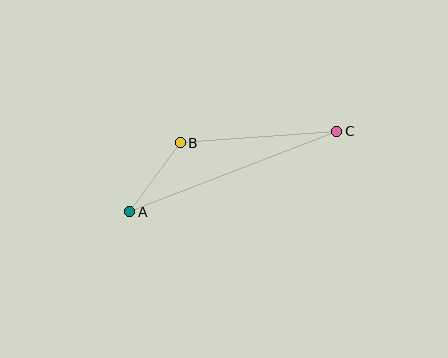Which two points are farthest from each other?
Points A and C are farthest from each other.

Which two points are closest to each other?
Points A and B are closest to each other.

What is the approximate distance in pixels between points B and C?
The distance between B and C is approximately 157 pixels.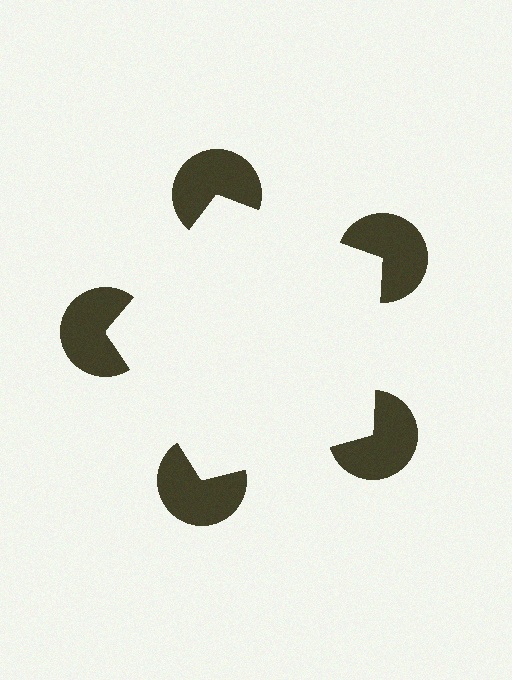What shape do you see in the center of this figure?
An illusory pentagon — its edges are inferred from the aligned wedge cuts in the pac-man discs, not physically drawn.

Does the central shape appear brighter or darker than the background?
It typically appears slightly brighter than the background, even though no actual brightness change is drawn.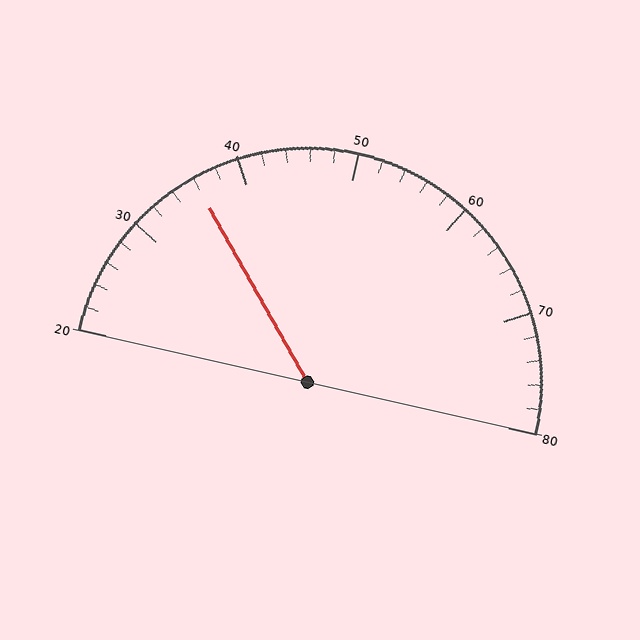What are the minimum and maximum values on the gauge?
The gauge ranges from 20 to 80.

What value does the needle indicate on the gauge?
The needle indicates approximately 36.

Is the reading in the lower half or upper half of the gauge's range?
The reading is in the lower half of the range (20 to 80).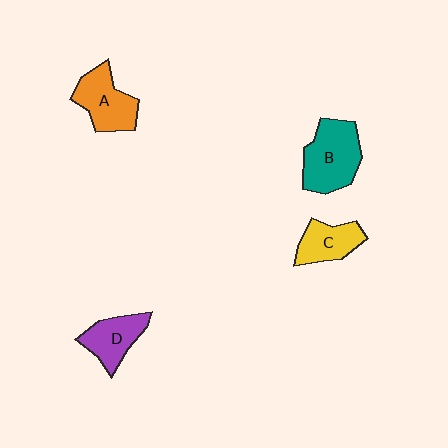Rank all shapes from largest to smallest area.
From largest to smallest: B (teal), A (orange), D (purple), C (yellow).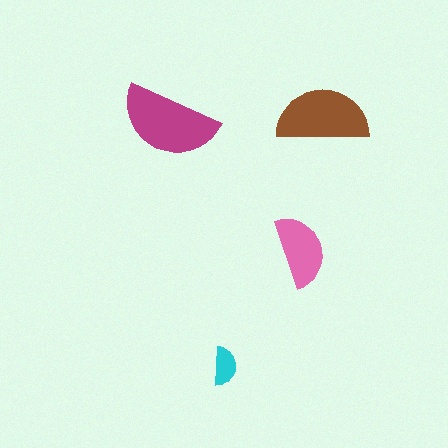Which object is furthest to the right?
The brown semicircle is rightmost.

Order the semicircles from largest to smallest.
the magenta one, the brown one, the pink one, the cyan one.